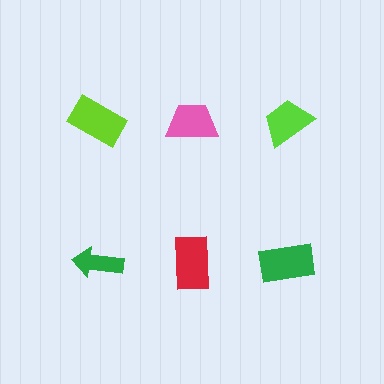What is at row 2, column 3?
A green rectangle.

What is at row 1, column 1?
A lime rectangle.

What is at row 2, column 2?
A red rectangle.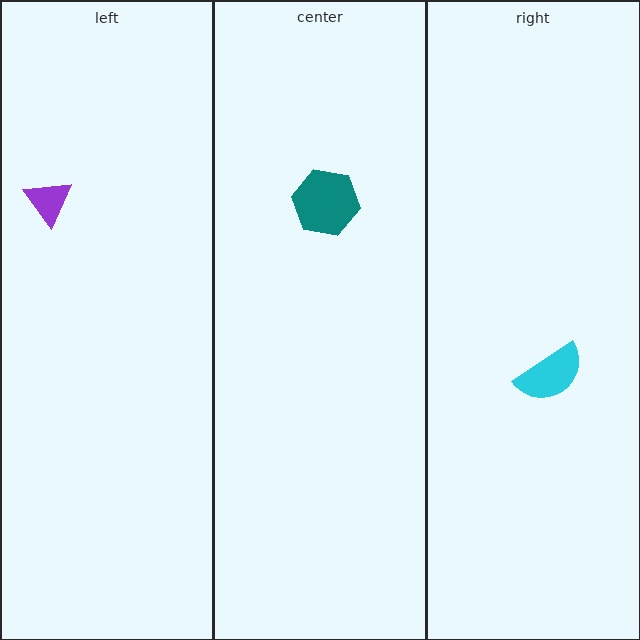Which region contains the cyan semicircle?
The right region.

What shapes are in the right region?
The cyan semicircle.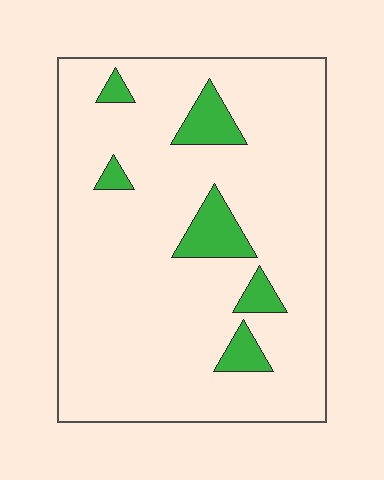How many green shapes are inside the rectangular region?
6.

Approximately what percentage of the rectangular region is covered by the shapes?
Approximately 10%.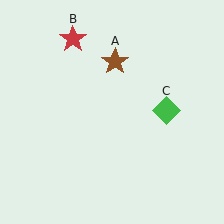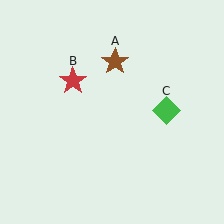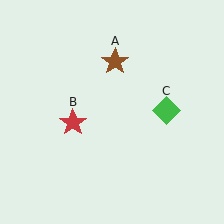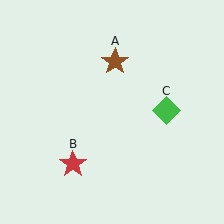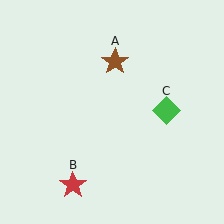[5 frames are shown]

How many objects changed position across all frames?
1 object changed position: red star (object B).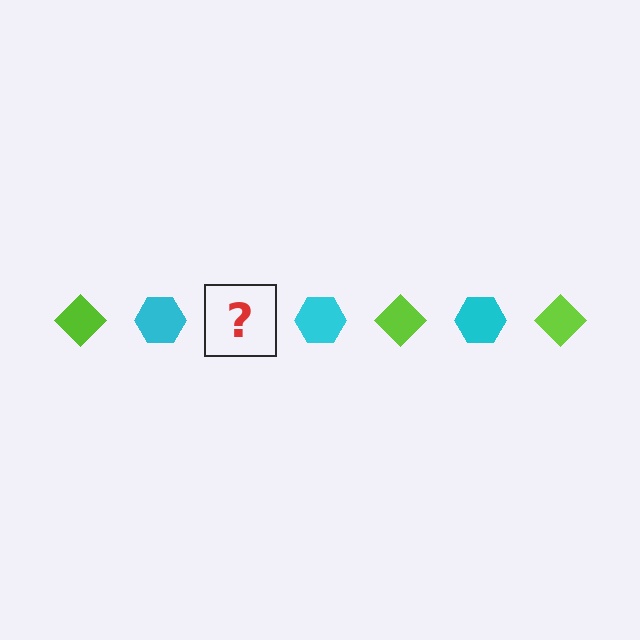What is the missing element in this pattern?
The missing element is a lime diamond.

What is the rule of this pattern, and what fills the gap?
The rule is that the pattern alternates between lime diamond and cyan hexagon. The gap should be filled with a lime diamond.